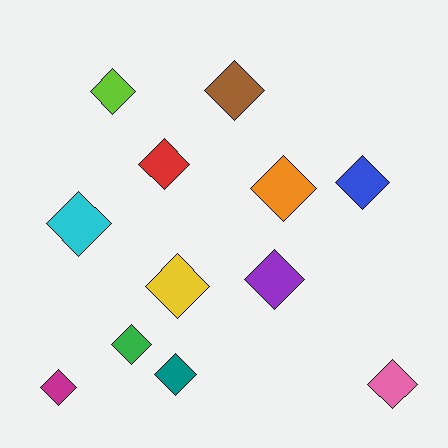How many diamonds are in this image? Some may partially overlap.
There are 12 diamonds.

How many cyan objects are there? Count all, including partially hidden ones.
There is 1 cyan object.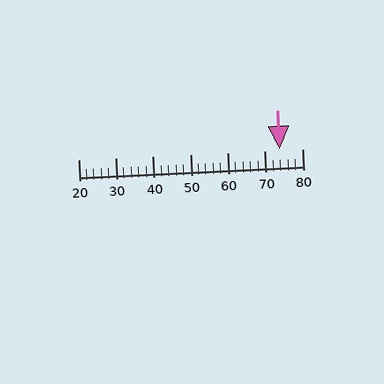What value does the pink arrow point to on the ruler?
The pink arrow points to approximately 74.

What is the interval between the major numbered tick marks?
The major tick marks are spaced 10 units apart.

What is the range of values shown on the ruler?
The ruler shows values from 20 to 80.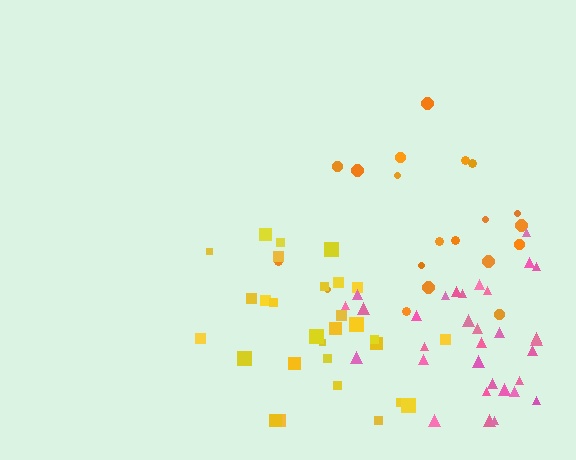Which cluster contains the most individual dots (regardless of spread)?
Pink (33).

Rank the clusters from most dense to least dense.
pink, yellow, orange.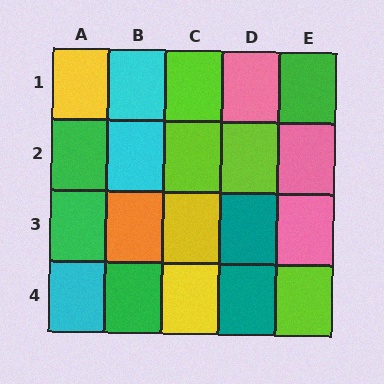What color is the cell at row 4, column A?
Cyan.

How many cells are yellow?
3 cells are yellow.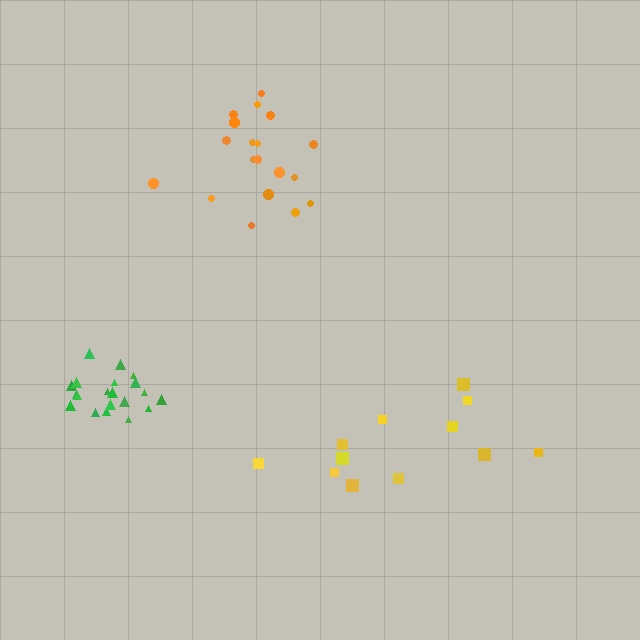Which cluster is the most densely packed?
Green.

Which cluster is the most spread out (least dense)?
Yellow.